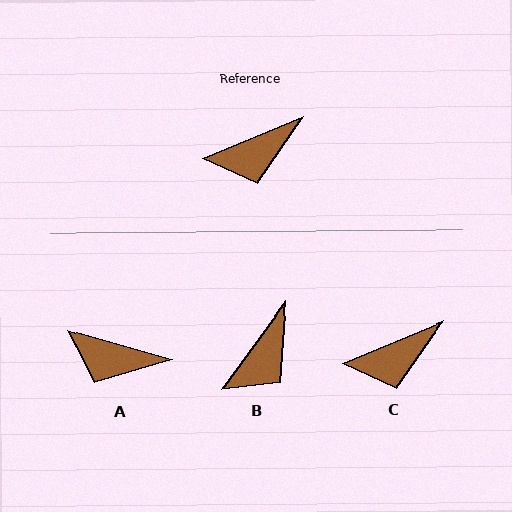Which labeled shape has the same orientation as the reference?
C.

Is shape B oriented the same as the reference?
No, it is off by about 31 degrees.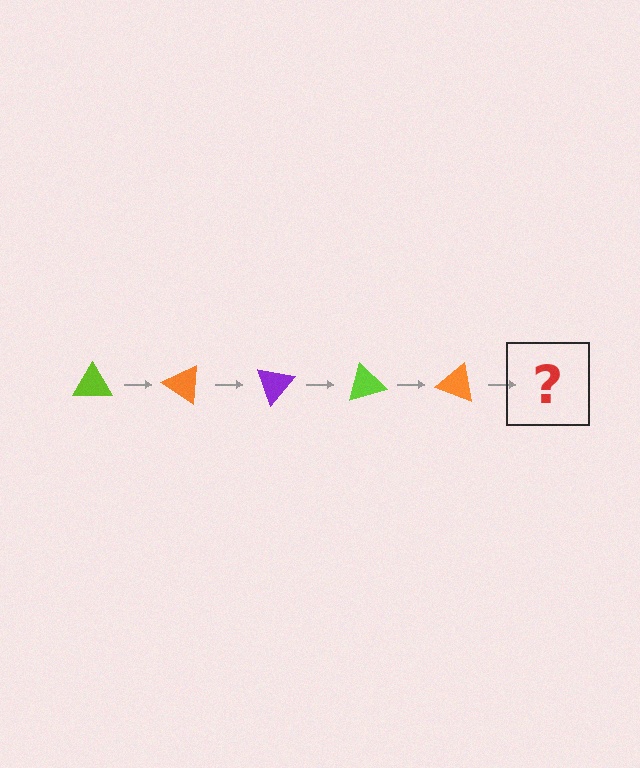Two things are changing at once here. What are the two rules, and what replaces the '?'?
The two rules are that it rotates 35 degrees each step and the color cycles through lime, orange, and purple. The '?' should be a purple triangle, rotated 175 degrees from the start.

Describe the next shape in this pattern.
It should be a purple triangle, rotated 175 degrees from the start.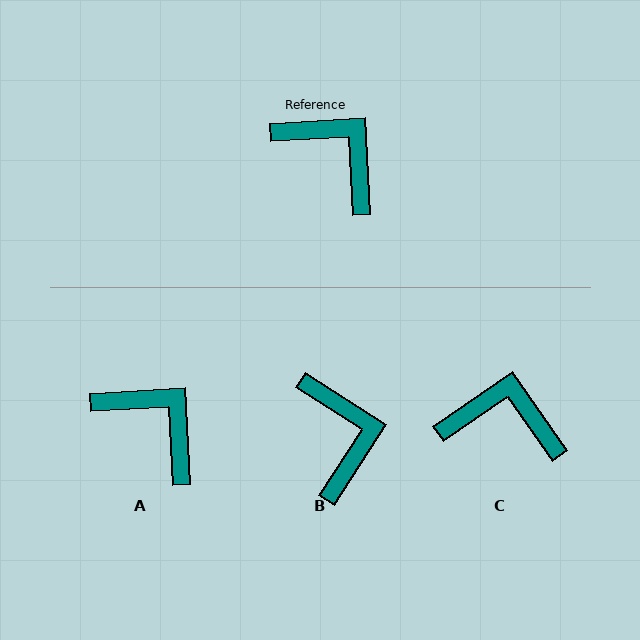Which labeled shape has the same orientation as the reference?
A.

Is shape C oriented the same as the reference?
No, it is off by about 32 degrees.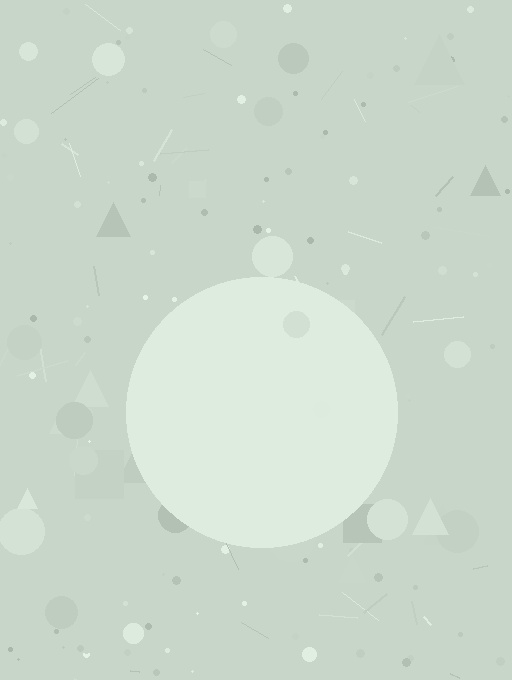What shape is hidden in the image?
A circle is hidden in the image.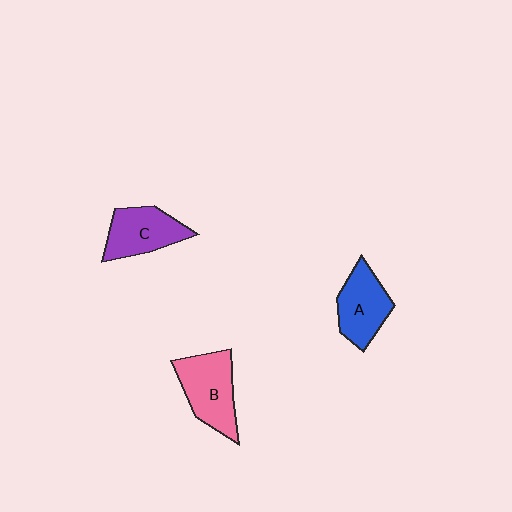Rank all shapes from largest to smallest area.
From largest to smallest: B (pink), C (purple), A (blue).